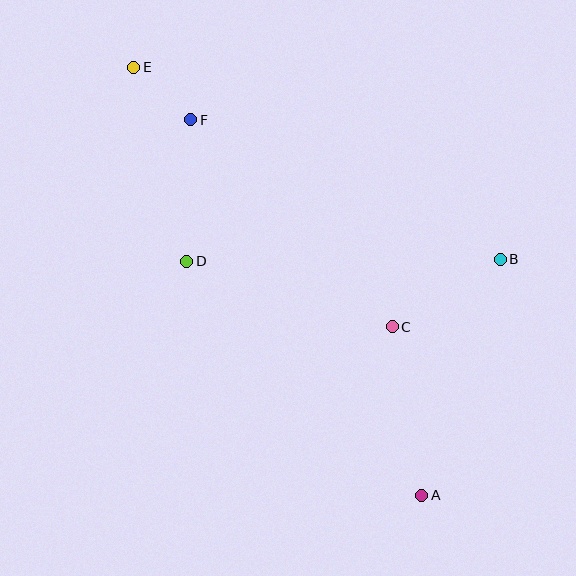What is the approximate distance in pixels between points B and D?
The distance between B and D is approximately 313 pixels.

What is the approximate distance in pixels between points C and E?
The distance between C and E is approximately 367 pixels.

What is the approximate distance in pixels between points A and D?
The distance between A and D is approximately 332 pixels.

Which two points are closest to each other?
Points E and F are closest to each other.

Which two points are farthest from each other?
Points A and E are farthest from each other.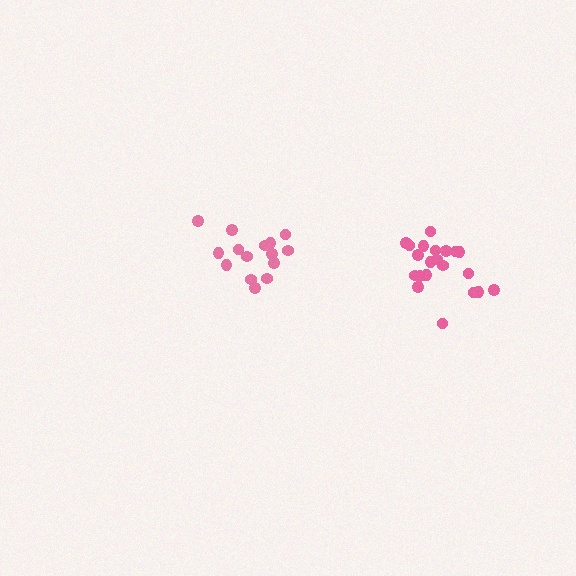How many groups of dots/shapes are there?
There are 2 groups.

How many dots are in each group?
Group 1: 15 dots, Group 2: 21 dots (36 total).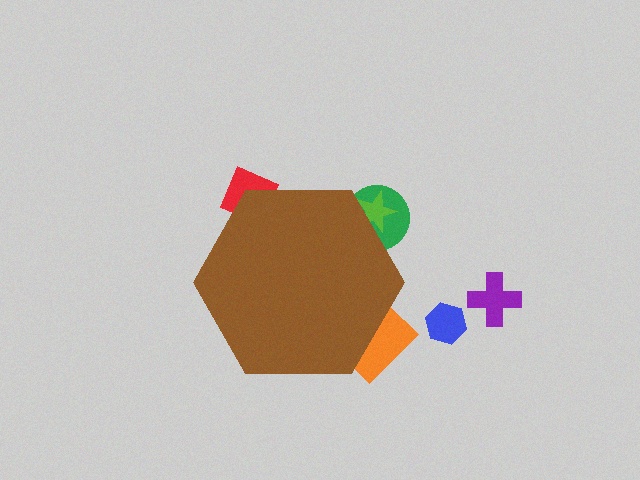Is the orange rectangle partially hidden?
Yes, the orange rectangle is partially hidden behind the brown hexagon.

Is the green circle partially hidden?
Yes, the green circle is partially hidden behind the brown hexagon.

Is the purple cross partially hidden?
No, the purple cross is fully visible.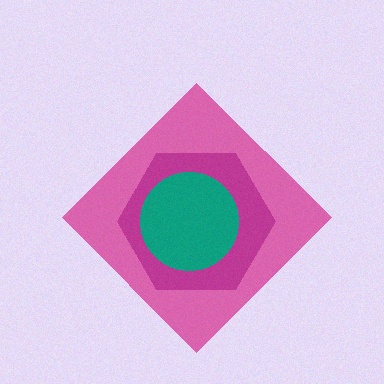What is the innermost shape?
The teal circle.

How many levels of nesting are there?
3.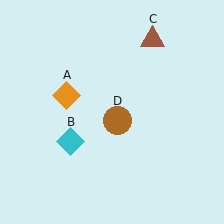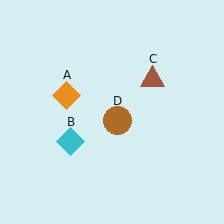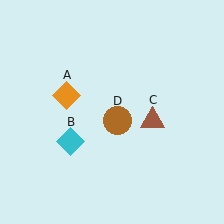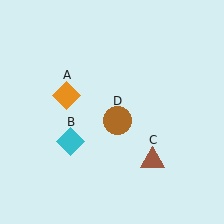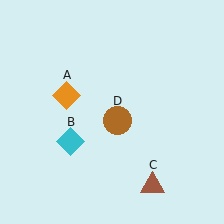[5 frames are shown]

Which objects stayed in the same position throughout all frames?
Orange diamond (object A) and cyan diamond (object B) and brown circle (object D) remained stationary.